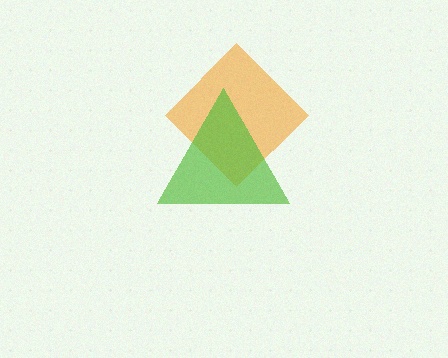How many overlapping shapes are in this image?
There are 2 overlapping shapes in the image.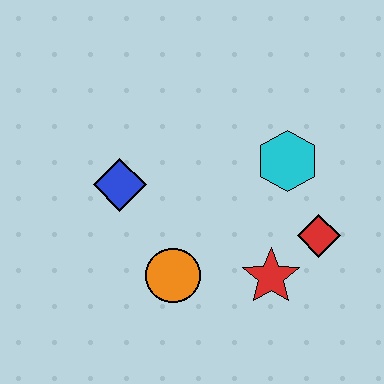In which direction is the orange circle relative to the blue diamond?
The orange circle is below the blue diamond.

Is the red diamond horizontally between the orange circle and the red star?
No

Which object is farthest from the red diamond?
The blue diamond is farthest from the red diamond.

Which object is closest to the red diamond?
The red star is closest to the red diamond.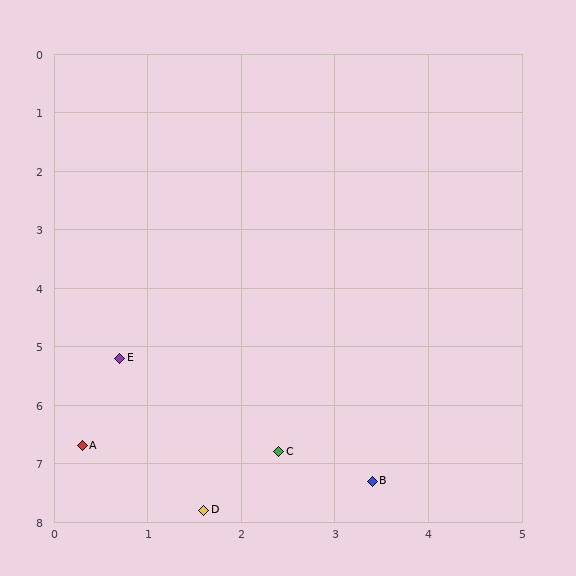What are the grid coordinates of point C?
Point C is at approximately (2.4, 6.8).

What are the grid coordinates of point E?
Point E is at approximately (0.7, 5.2).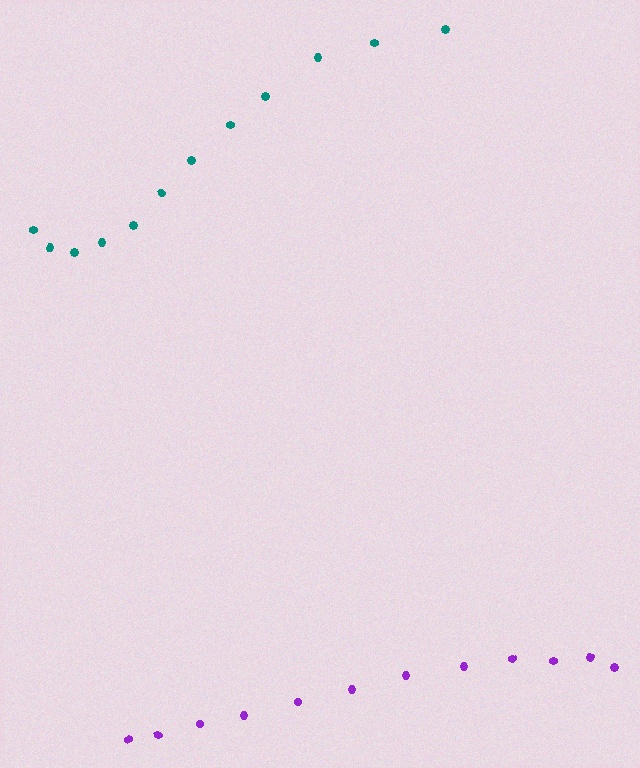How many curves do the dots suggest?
There are 2 distinct paths.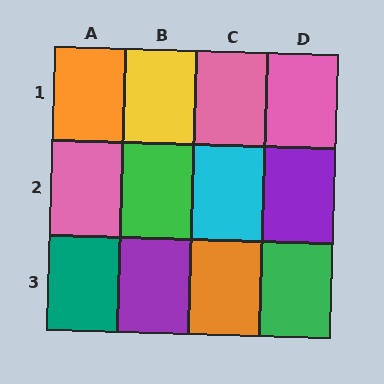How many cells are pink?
3 cells are pink.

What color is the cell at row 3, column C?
Orange.